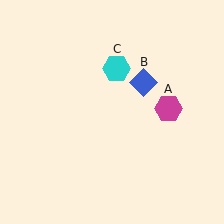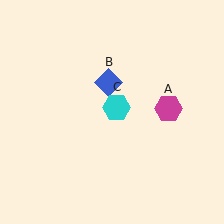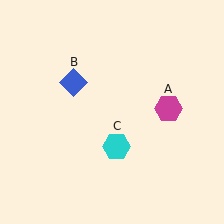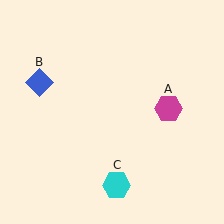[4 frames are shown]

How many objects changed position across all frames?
2 objects changed position: blue diamond (object B), cyan hexagon (object C).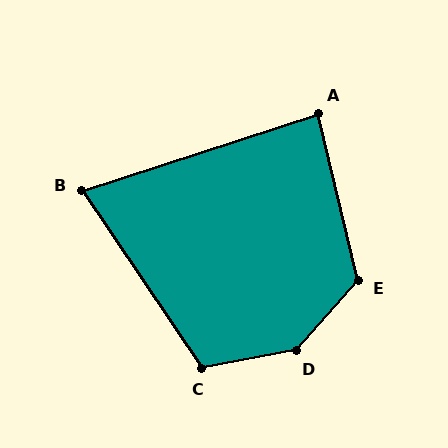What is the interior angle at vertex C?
Approximately 113 degrees (obtuse).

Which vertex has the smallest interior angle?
B, at approximately 74 degrees.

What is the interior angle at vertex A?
Approximately 85 degrees (approximately right).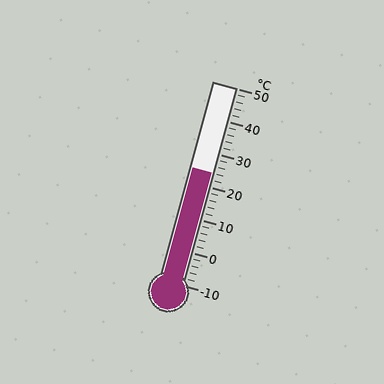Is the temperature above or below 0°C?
The temperature is above 0°C.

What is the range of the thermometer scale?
The thermometer scale ranges from -10°C to 50°C.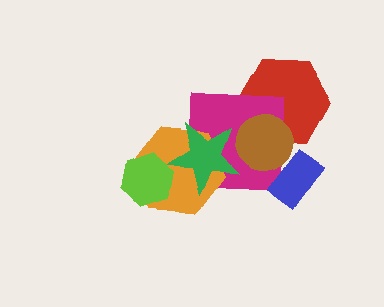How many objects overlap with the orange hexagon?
3 objects overlap with the orange hexagon.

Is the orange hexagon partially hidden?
Yes, it is partially covered by another shape.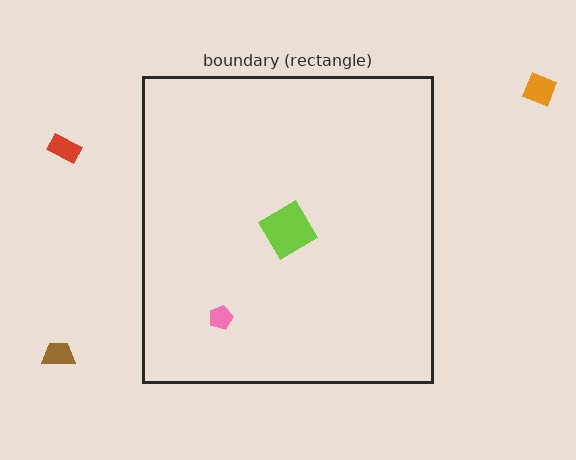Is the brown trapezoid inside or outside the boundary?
Outside.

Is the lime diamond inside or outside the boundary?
Inside.